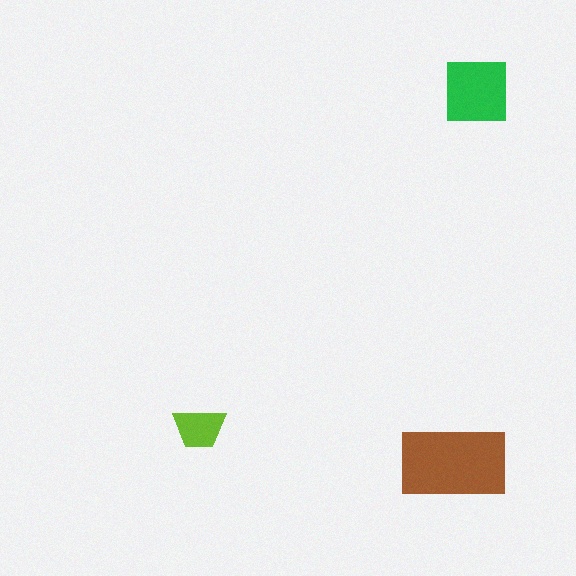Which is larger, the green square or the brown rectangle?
The brown rectangle.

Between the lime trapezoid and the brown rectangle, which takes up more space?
The brown rectangle.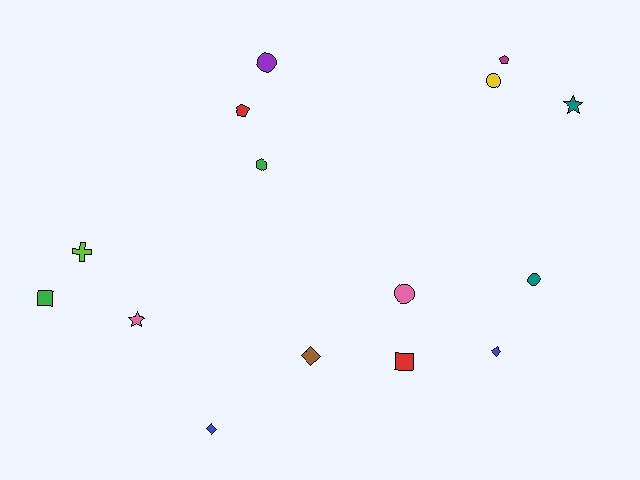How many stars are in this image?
There are 2 stars.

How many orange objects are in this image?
There are no orange objects.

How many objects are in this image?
There are 15 objects.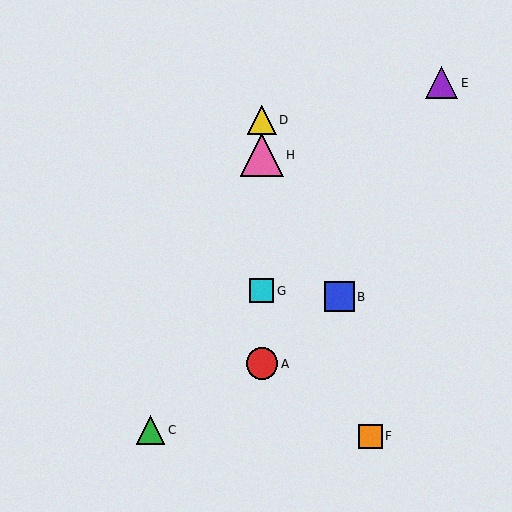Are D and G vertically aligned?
Yes, both are at x≈262.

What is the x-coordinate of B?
Object B is at x≈339.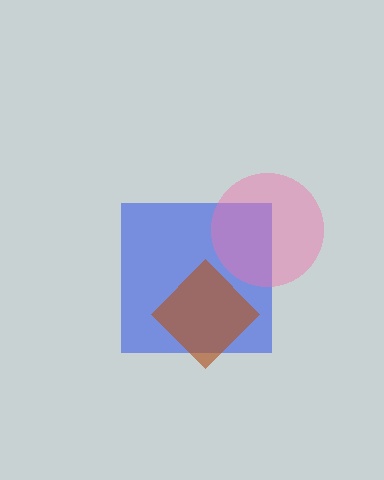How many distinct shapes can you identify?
There are 3 distinct shapes: a blue square, a brown diamond, a pink circle.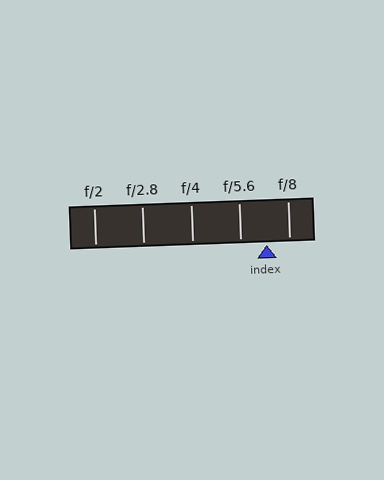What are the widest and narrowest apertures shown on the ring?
The widest aperture shown is f/2 and the narrowest is f/8.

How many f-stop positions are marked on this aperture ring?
There are 5 f-stop positions marked.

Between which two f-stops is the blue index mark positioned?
The index mark is between f/5.6 and f/8.